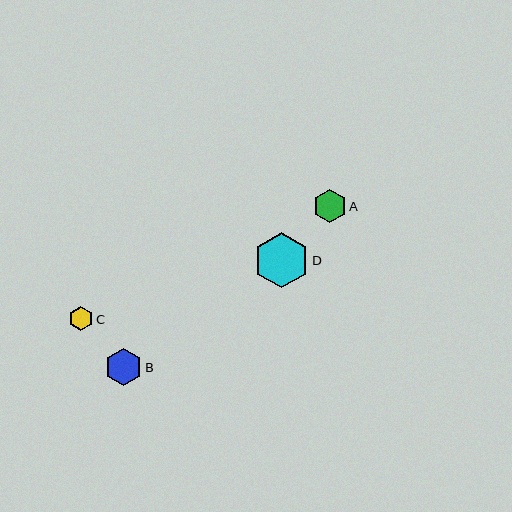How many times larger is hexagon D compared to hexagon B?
Hexagon D is approximately 1.5 times the size of hexagon B.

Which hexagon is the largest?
Hexagon D is the largest with a size of approximately 55 pixels.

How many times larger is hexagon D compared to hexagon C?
Hexagon D is approximately 2.3 times the size of hexagon C.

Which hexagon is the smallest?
Hexagon C is the smallest with a size of approximately 24 pixels.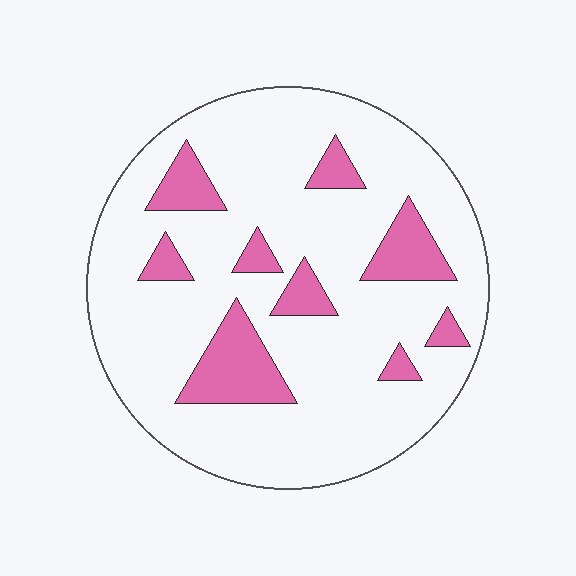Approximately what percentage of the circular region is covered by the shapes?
Approximately 20%.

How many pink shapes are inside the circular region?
9.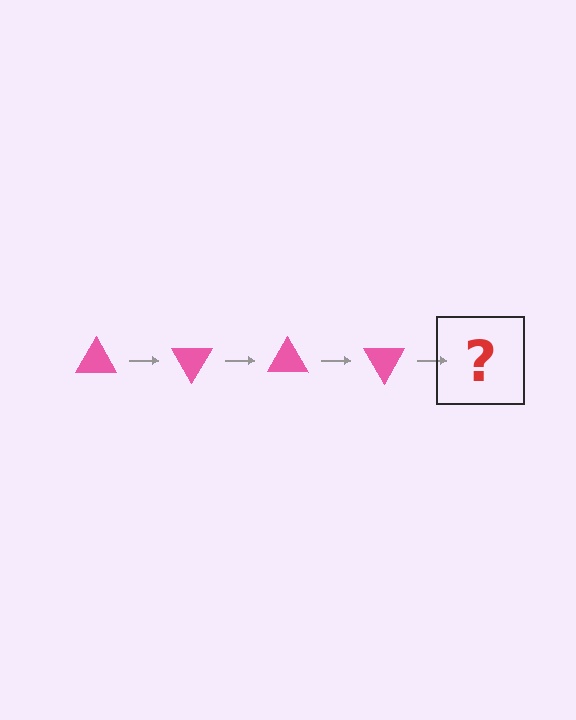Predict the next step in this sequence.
The next step is a pink triangle rotated 240 degrees.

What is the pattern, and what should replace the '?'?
The pattern is that the triangle rotates 60 degrees each step. The '?' should be a pink triangle rotated 240 degrees.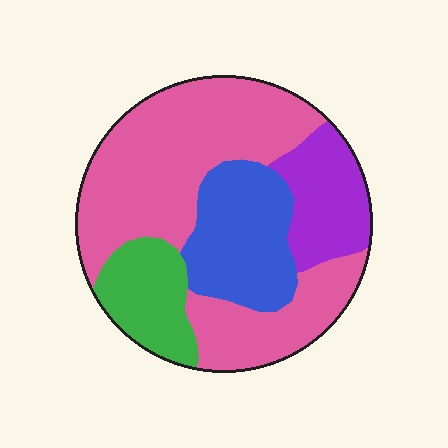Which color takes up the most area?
Pink, at roughly 55%.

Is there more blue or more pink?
Pink.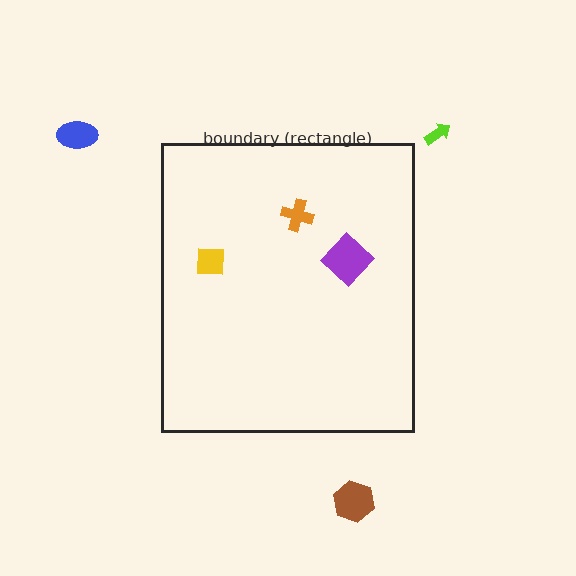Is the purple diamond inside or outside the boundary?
Inside.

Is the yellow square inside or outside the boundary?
Inside.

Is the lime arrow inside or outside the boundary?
Outside.